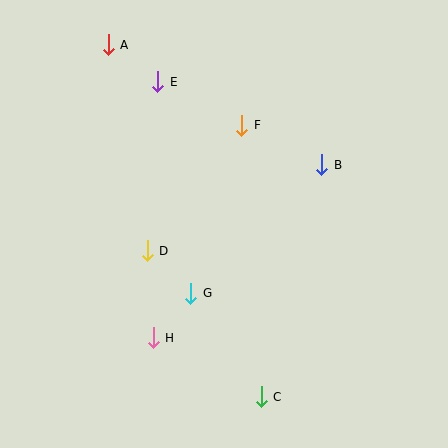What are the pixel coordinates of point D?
Point D is at (147, 251).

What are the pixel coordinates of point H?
Point H is at (153, 338).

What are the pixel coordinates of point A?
Point A is at (108, 45).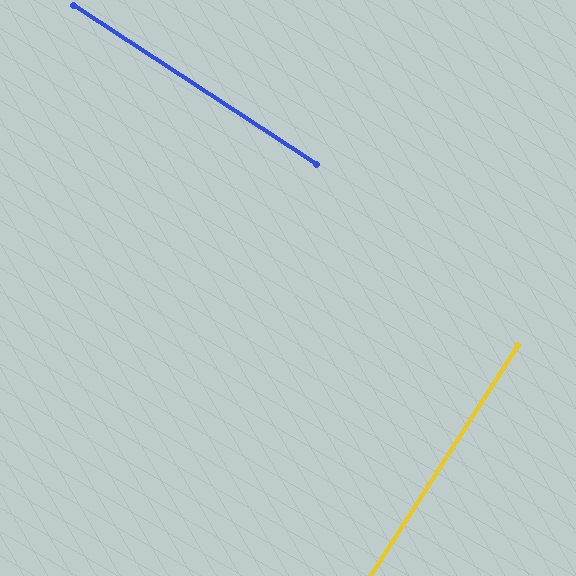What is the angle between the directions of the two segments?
Approximately 90 degrees.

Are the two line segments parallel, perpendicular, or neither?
Perpendicular — they meet at approximately 90°.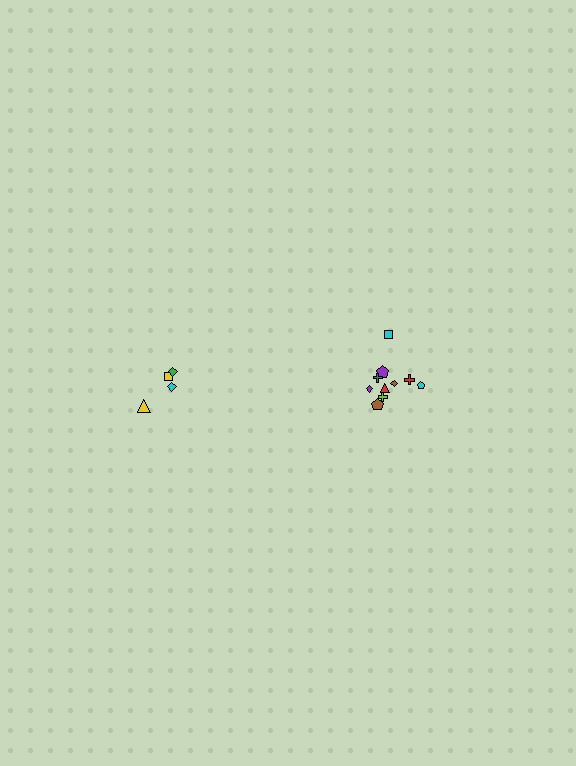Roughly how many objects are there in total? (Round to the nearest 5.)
Roughly 15 objects in total.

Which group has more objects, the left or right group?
The right group.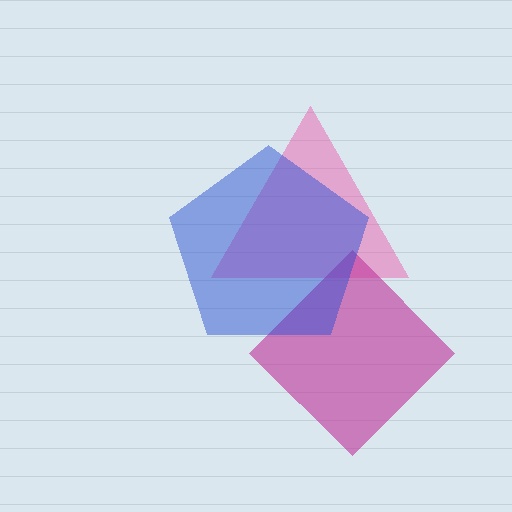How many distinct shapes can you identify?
There are 3 distinct shapes: a pink triangle, a magenta diamond, a blue pentagon.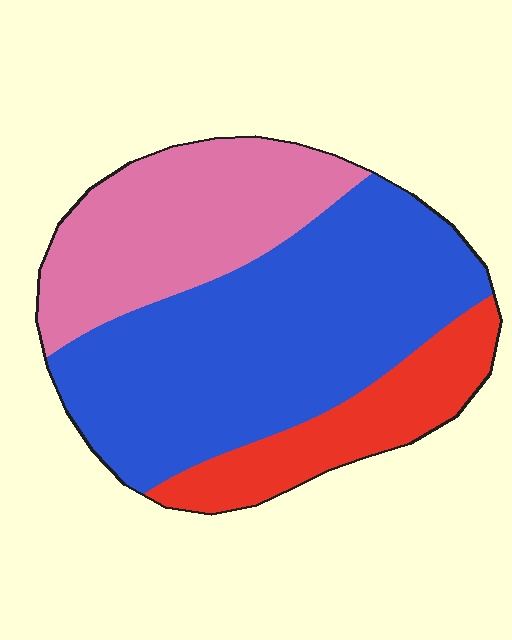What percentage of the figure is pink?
Pink covers 29% of the figure.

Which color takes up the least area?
Red, at roughly 20%.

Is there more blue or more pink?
Blue.